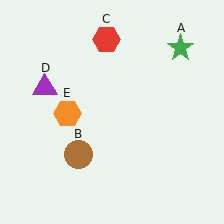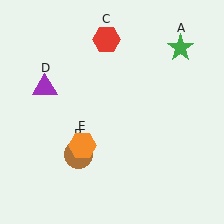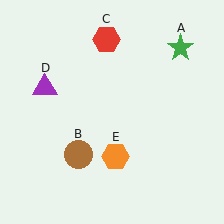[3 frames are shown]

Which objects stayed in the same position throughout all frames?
Green star (object A) and brown circle (object B) and red hexagon (object C) and purple triangle (object D) remained stationary.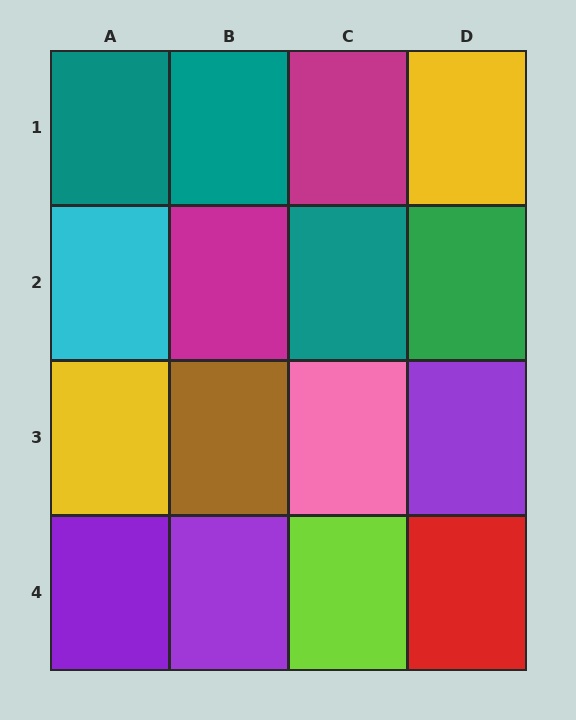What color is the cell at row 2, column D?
Green.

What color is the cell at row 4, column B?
Purple.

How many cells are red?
1 cell is red.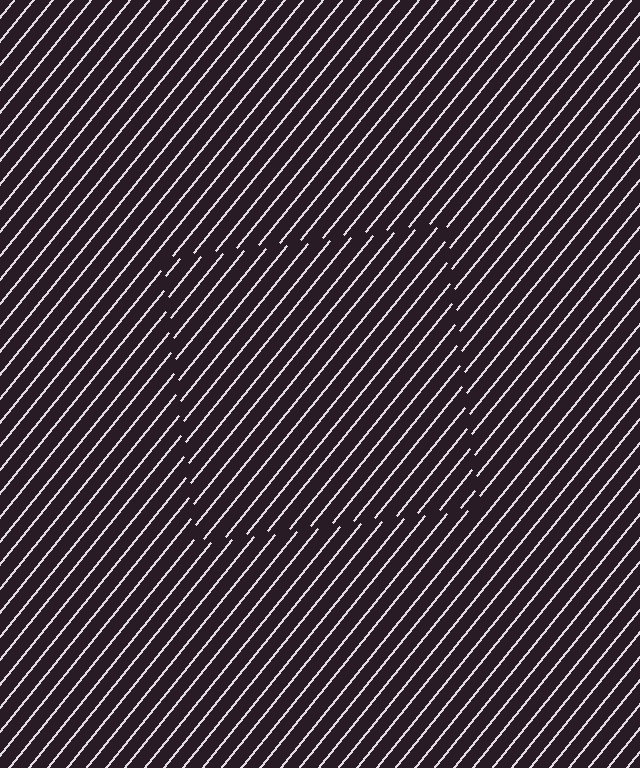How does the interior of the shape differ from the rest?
The interior of the shape contains the same grating, shifted by half a period — the contour is defined by the phase discontinuity where line-ends from the inner and outer gratings abut.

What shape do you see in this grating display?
An illusory square. The interior of the shape contains the same grating, shifted by half a period — the contour is defined by the phase discontinuity where line-ends from the inner and outer gratings abut.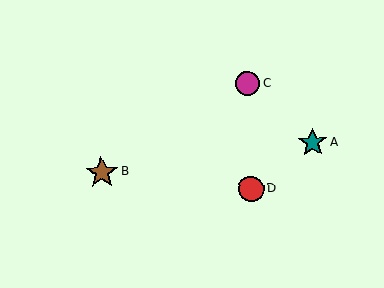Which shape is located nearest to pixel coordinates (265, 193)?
The red circle (labeled D) at (251, 189) is nearest to that location.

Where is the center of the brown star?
The center of the brown star is at (102, 173).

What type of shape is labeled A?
Shape A is a teal star.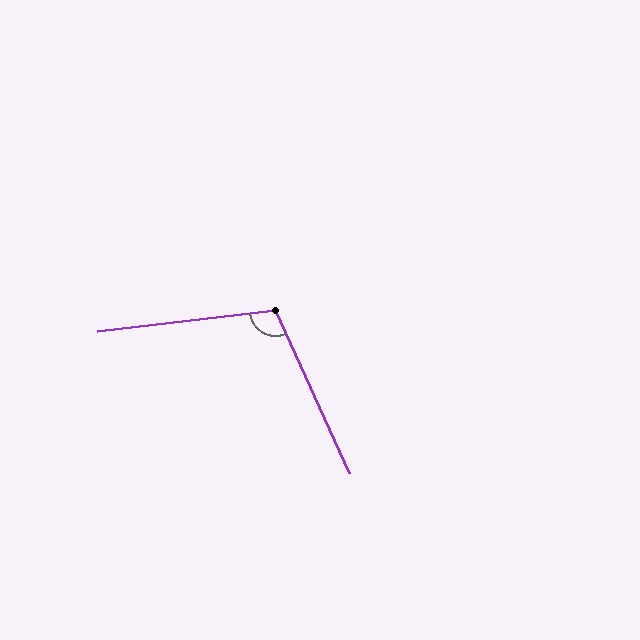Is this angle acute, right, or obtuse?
It is obtuse.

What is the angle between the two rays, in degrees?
Approximately 108 degrees.